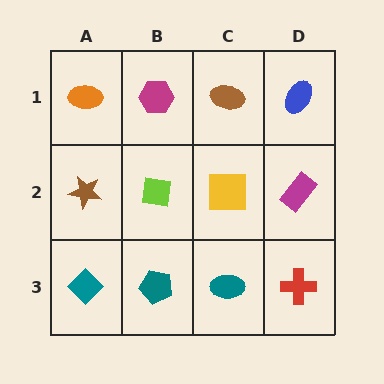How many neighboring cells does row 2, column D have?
3.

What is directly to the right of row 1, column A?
A magenta hexagon.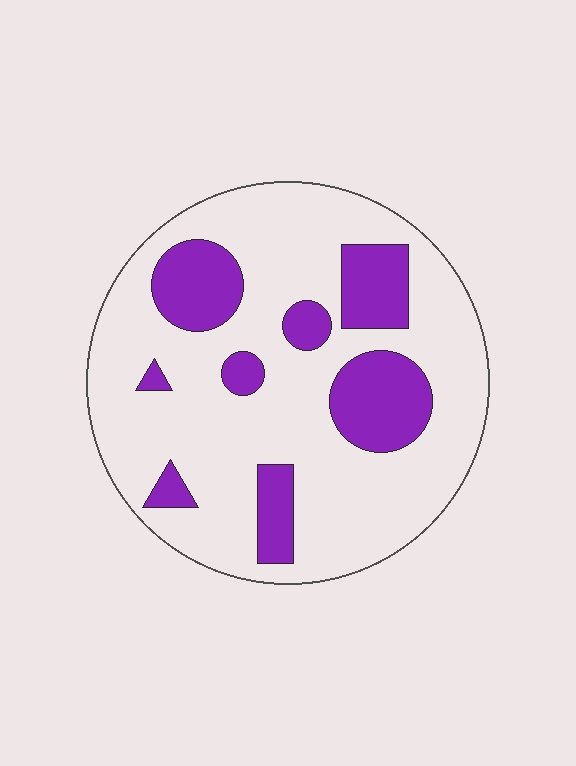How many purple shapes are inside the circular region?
8.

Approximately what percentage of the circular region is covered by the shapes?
Approximately 25%.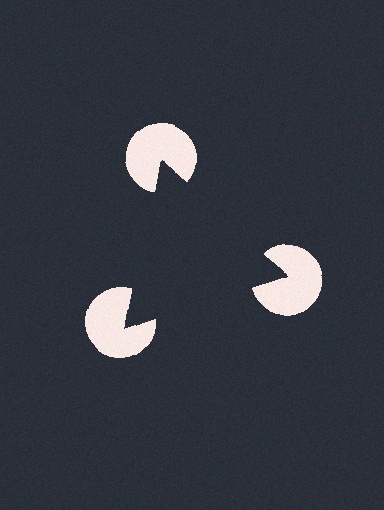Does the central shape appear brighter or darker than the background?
It typically appears slightly darker than the background, even though no actual brightness change is drawn.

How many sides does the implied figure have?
3 sides.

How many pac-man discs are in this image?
There are 3 — one at each vertex of the illusory triangle.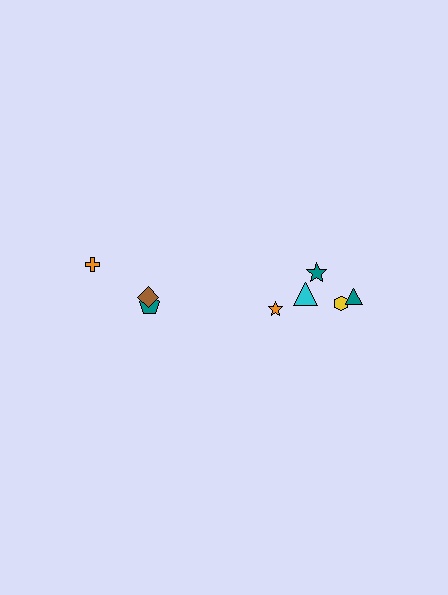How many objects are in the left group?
There are 3 objects.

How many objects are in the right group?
There are 5 objects.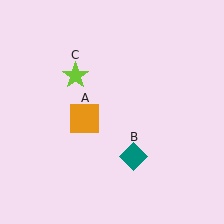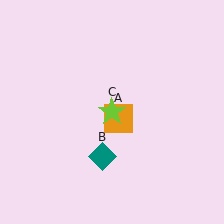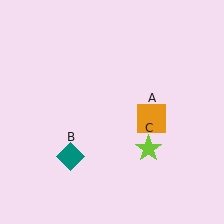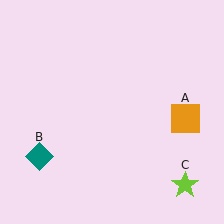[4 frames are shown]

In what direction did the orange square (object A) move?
The orange square (object A) moved right.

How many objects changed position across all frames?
3 objects changed position: orange square (object A), teal diamond (object B), lime star (object C).